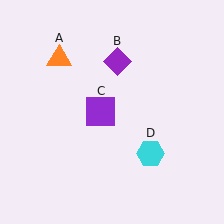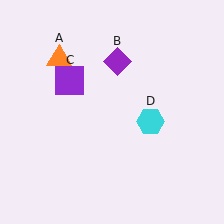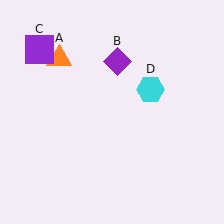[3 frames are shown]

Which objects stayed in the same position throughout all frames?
Orange triangle (object A) and purple diamond (object B) remained stationary.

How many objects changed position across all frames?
2 objects changed position: purple square (object C), cyan hexagon (object D).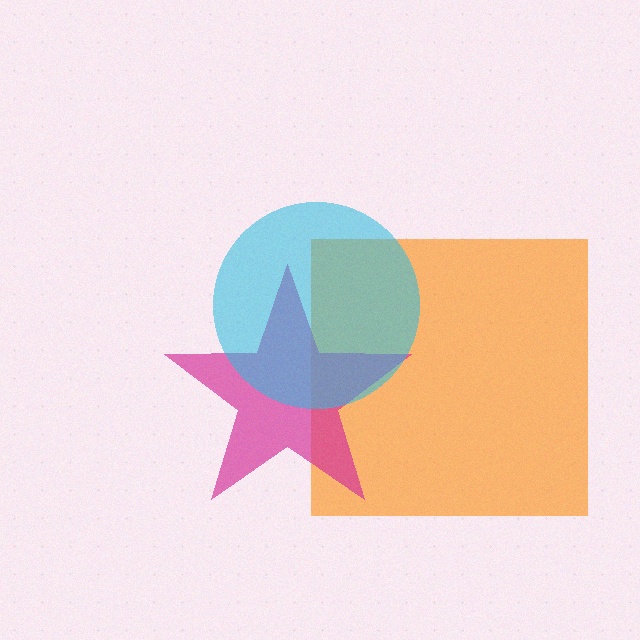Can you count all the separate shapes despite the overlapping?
Yes, there are 3 separate shapes.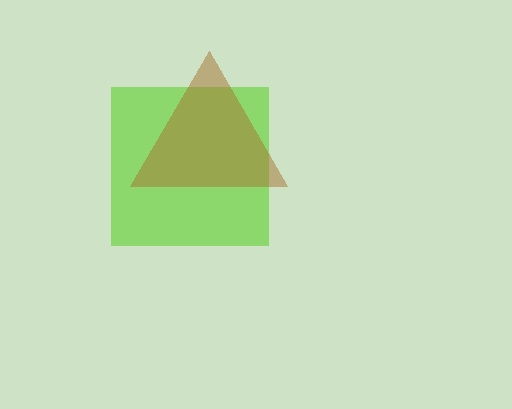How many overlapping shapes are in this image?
There are 2 overlapping shapes in the image.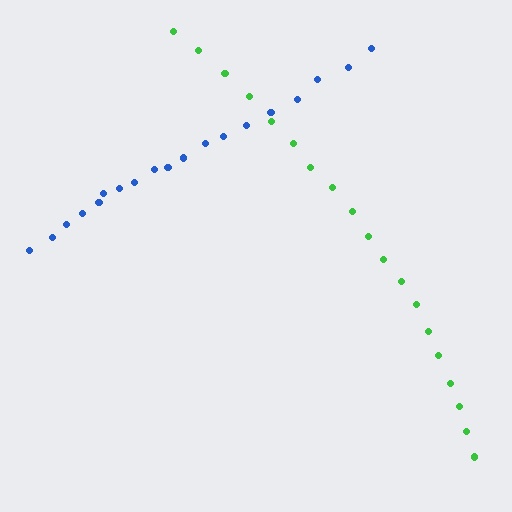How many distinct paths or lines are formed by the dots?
There are 2 distinct paths.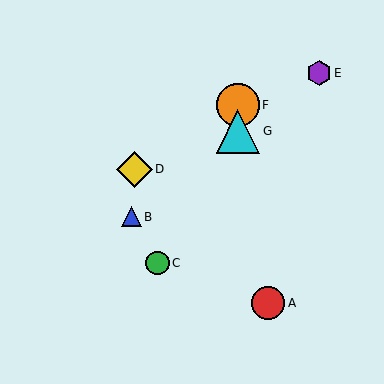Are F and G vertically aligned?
Yes, both are at x≈238.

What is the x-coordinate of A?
Object A is at x≈268.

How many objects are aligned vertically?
2 objects (F, G) are aligned vertically.